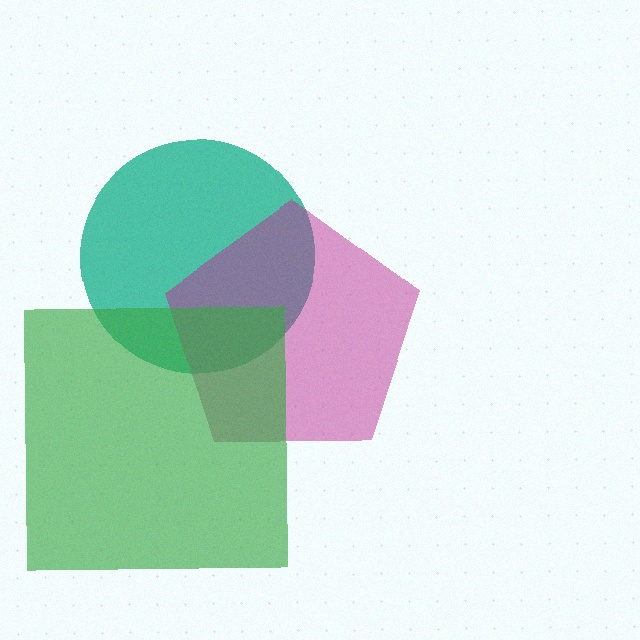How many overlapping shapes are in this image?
There are 3 overlapping shapes in the image.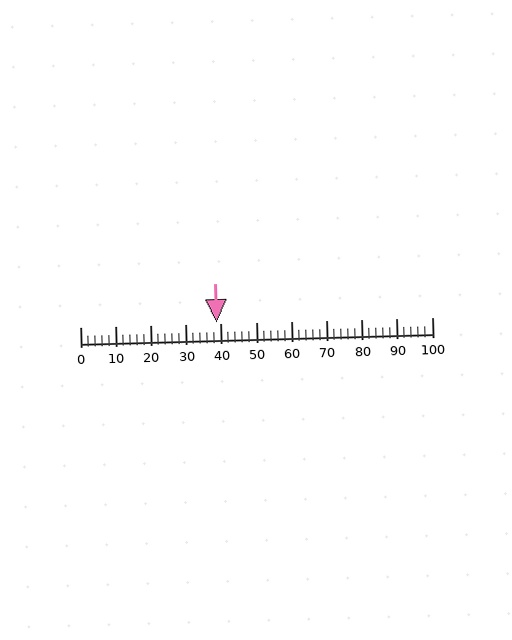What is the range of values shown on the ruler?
The ruler shows values from 0 to 100.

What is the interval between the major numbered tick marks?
The major tick marks are spaced 10 units apart.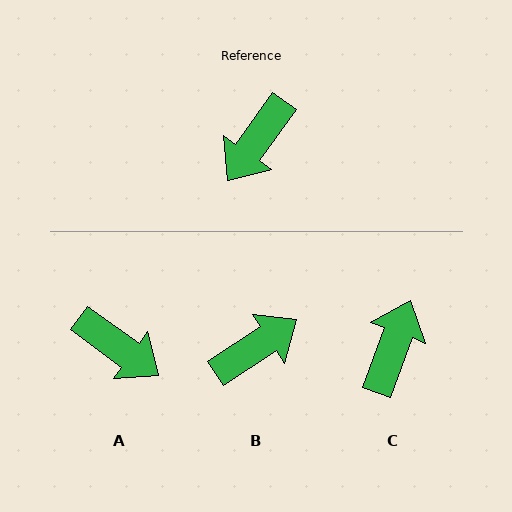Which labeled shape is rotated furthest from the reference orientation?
C, about 165 degrees away.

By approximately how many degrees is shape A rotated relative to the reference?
Approximately 89 degrees counter-clockwise.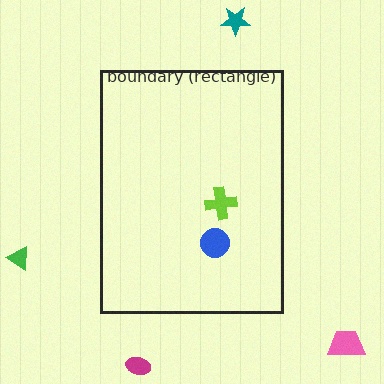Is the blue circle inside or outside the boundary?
Inside.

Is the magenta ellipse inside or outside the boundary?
Outside.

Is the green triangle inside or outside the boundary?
Outside.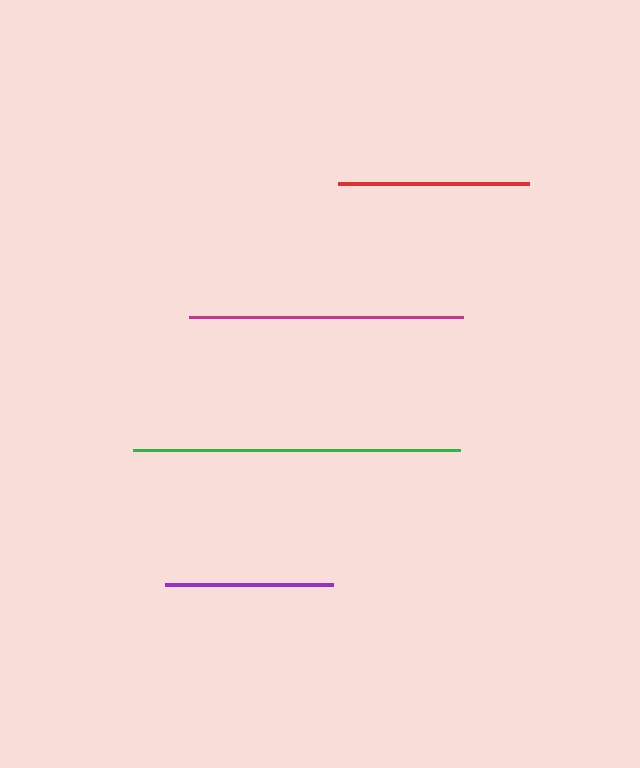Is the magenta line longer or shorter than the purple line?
The magenta line is longer than the purple line.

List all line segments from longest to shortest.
From longest to shortest: green, magenta, red, purple.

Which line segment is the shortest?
The purple line is the shortest at approximately 168 pixels.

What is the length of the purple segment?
The purple segment is approximately 168 pixels long.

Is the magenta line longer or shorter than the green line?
The green line is longer than the magenta line.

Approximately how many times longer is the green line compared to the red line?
The green line is approximately 1.7 times the length of the red line.